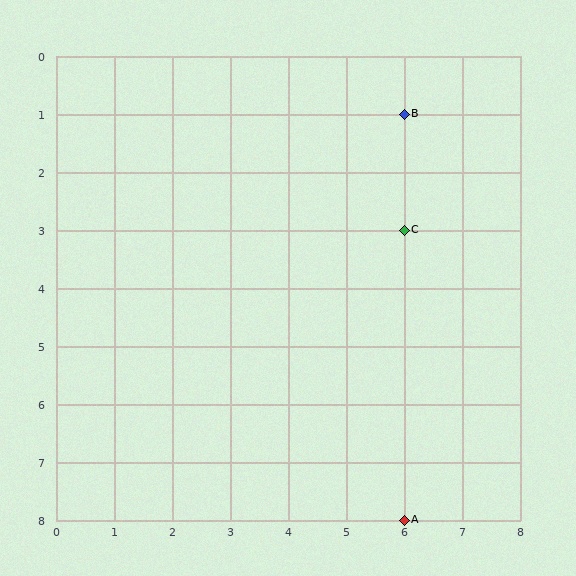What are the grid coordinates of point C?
Point C is at grid coordinates (6, 3).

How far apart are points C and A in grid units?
Points C and A are 5 rows apart.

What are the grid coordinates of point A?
Point A is at grid coordinates (6, 8).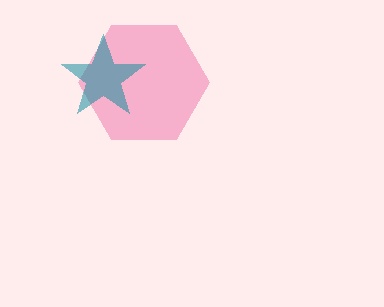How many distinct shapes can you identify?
There are 2 distinct shapes: a pink hexagon, a teal star.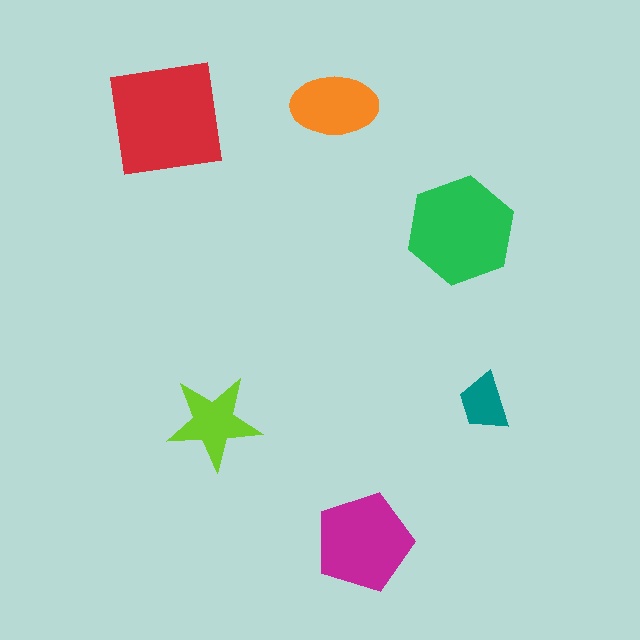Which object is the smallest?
The teal trapezoid.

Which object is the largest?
The red square.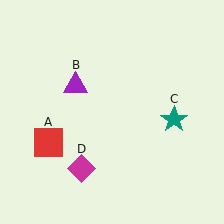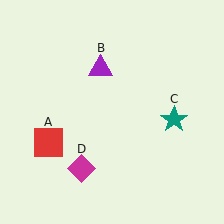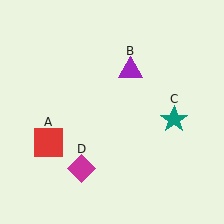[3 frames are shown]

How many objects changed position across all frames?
1 object changed position: purple triangle (object B).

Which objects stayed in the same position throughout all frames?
Red square (object A) and teal star (object C) and magenta diamond (object D) remained stationary.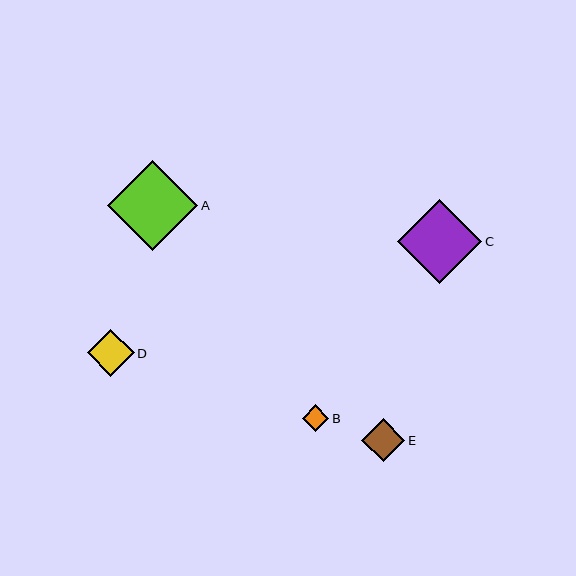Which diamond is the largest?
Diamond A is the largest with a size of approximately 90 pixels.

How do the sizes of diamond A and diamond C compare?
Diamond A and diamond C are approximately the same size.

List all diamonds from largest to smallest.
From largest to smallest: A, C, D, E, B.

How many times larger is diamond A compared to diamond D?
Diamond A is approximately 1.9 times the size of diamond D.